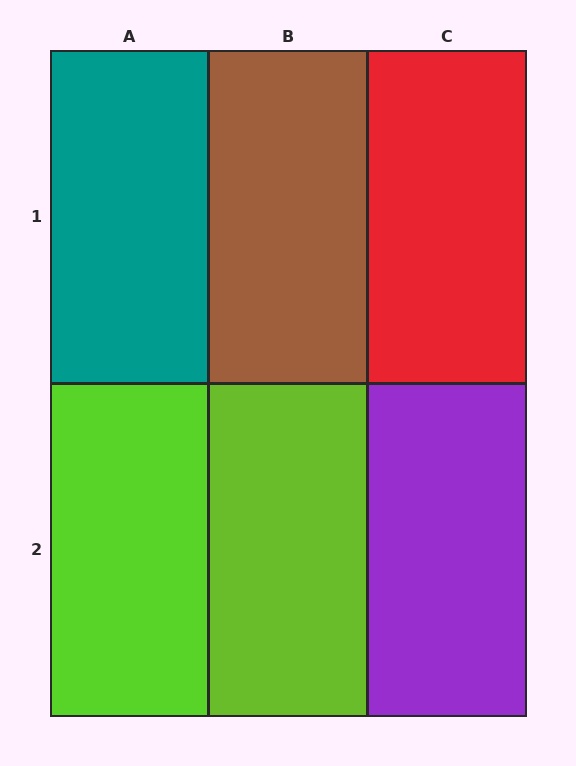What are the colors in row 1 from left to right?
Teal, brown, red.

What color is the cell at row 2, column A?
Lime.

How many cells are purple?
1 cell is purple.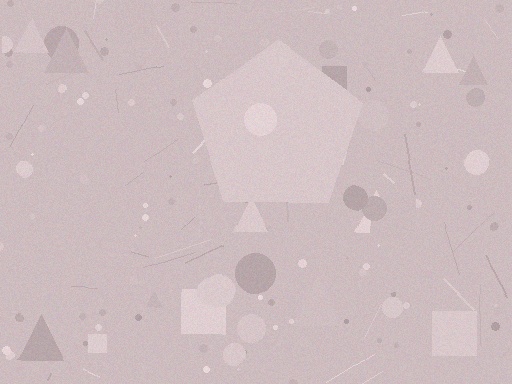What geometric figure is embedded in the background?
A pentagon is embedded in the background.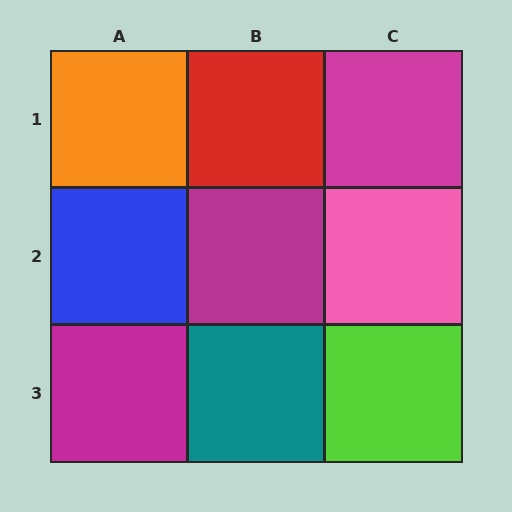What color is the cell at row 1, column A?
Orange.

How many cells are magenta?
3 cells are magenta.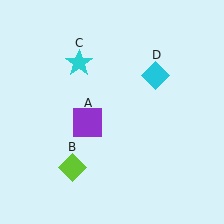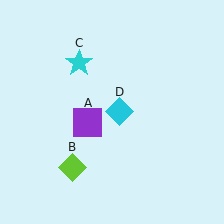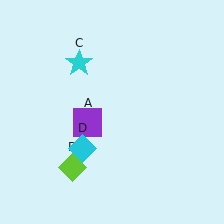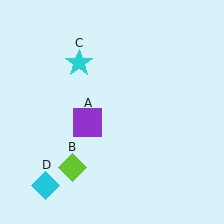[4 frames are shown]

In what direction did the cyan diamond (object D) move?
The cyan diamond (object D) moved down and to the left.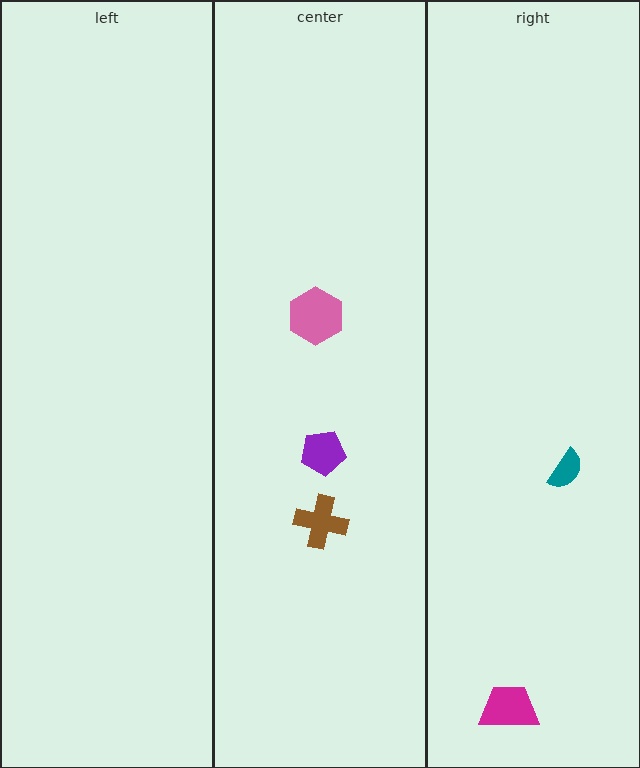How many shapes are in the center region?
3.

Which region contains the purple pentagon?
The center region.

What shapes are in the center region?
The purple pentagon, the pink hexagon, the brown cross.